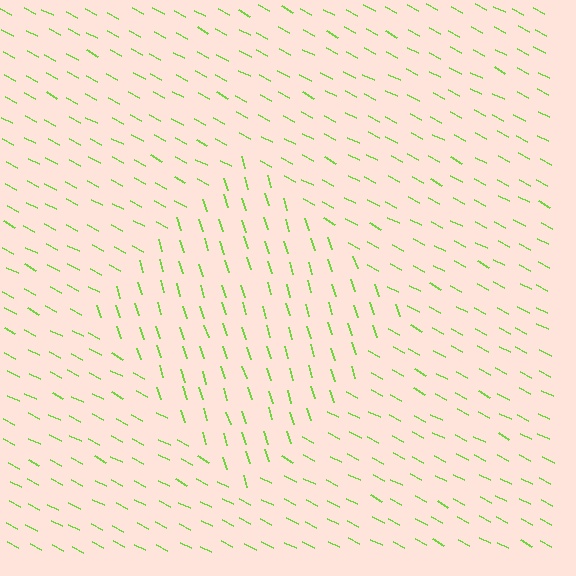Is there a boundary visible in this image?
Yes, there is a texture boundary formed by a change in line orientation.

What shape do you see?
I see a diamond.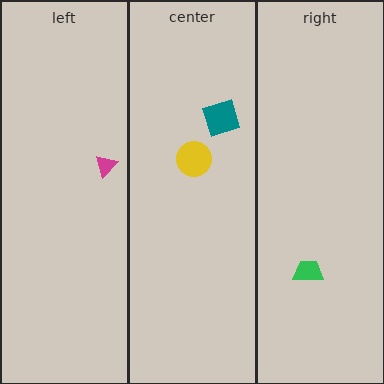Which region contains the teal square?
The center region.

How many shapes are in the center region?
2.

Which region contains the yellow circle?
The center region.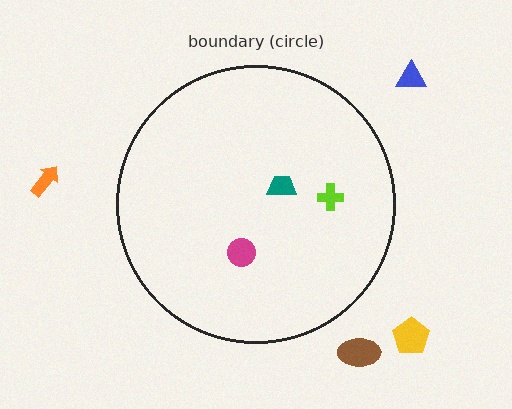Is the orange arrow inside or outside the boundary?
Outside.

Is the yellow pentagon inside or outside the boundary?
Outside.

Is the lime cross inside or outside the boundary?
Inside.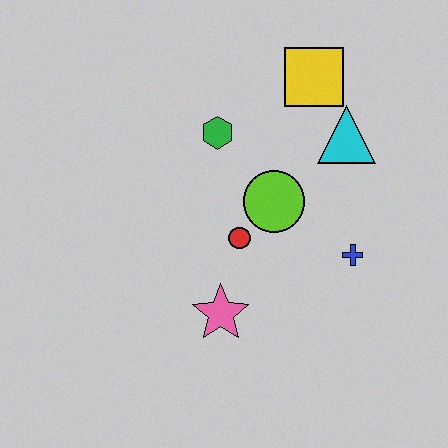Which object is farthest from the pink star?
The yellow square is farthest from the pink star.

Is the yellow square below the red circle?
No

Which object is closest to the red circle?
The lime circle is closest to the red circle.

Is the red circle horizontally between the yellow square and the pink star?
Yes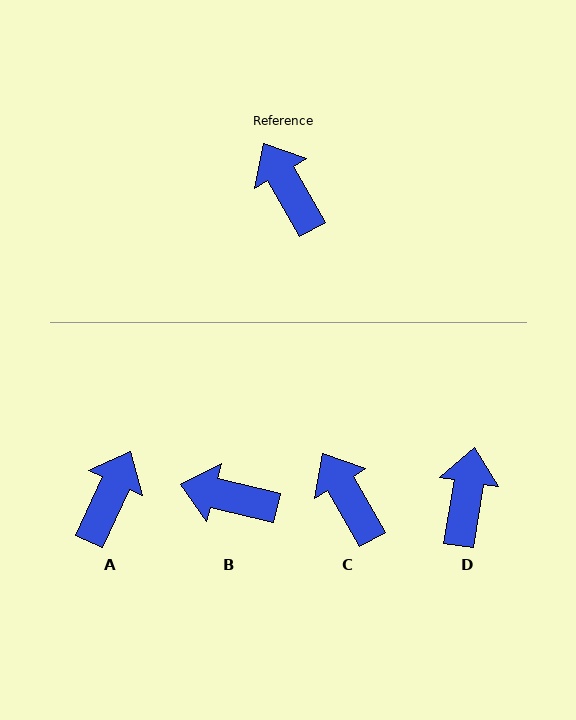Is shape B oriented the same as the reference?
No, it is off by about 46 degrees.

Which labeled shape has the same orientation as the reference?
C.